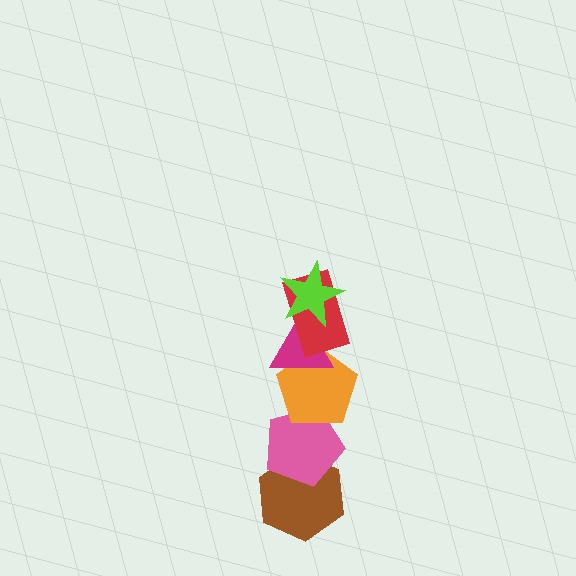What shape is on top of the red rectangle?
The lime star is on top of the red rectangle.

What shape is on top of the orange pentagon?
The magenta triangle is on top of the orange pentagon.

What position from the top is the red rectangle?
The red rectangle is 2nd from the top.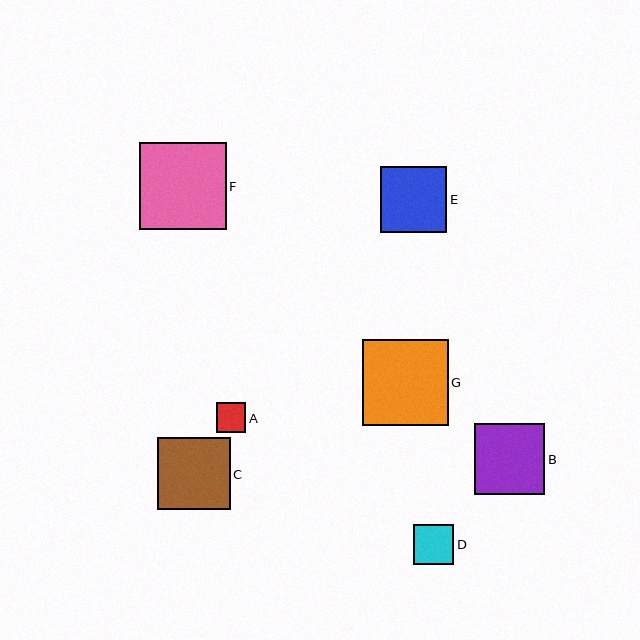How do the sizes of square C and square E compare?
Square C and square E are approximately the same size.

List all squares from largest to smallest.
From largest to smallest: F, G, C, B, E, D, A.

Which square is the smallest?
Square A is the smallest with a size of approximately 29 pixels.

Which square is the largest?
Square F is the largest with a size of approximately 87 pixels.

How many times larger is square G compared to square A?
Square G is approximately 3.0 times the size of square A.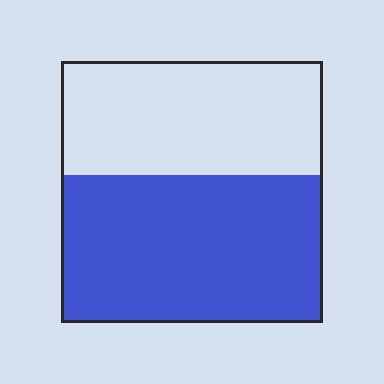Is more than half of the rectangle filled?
Yes.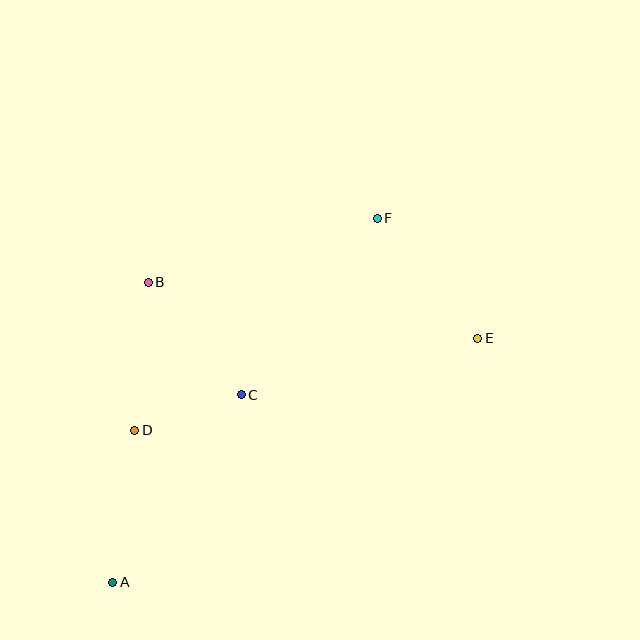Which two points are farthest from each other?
Points A and F are farthest from each other.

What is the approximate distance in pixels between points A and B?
The distance between A and B is approximately 302 pixels.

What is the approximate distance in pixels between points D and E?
The distance between D and E is approximately 355 pixels.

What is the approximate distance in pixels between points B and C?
The distance between B and C is approximately 146 pixels.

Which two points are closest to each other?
Points C and D are closest to each other.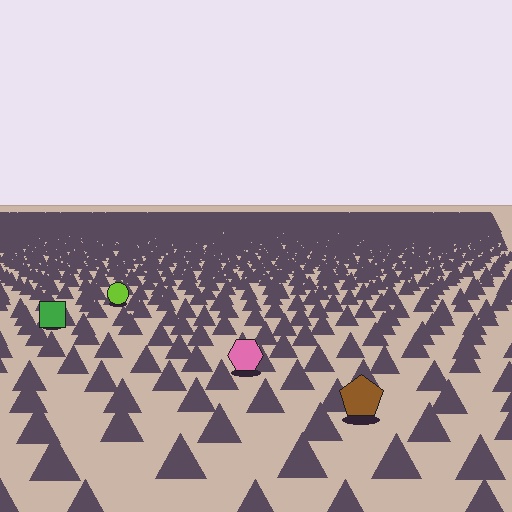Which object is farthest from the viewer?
The lime circle is farthest from the viewer. It appears smaller and the ground texture around it is denser.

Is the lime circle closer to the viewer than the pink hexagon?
No. The pink hexagon is closer — you can tell from the texture gradient: the ground texture is coarser near it.